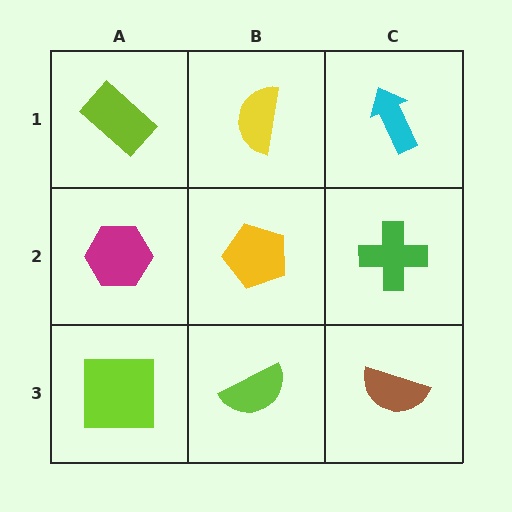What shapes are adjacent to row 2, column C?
A cyan arrow (row 1, column C), a brown semicircle (row 3, column C), a yellow pentagon (row 2, column B).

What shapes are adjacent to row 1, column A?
A magenta hexagon (row 2, column A), a yellow semicircle (row 1, column B).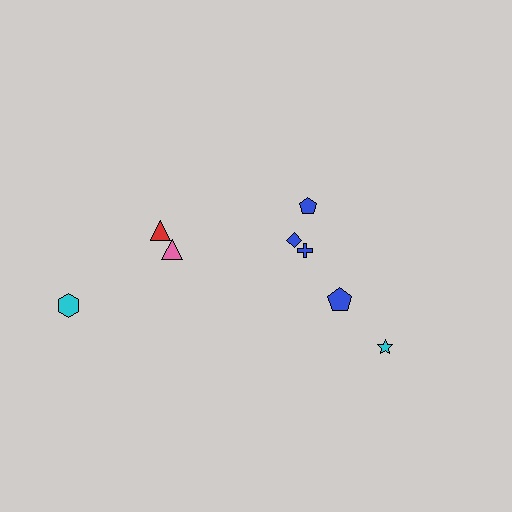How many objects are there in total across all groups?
There are 8 objects.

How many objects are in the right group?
There are 5 objects.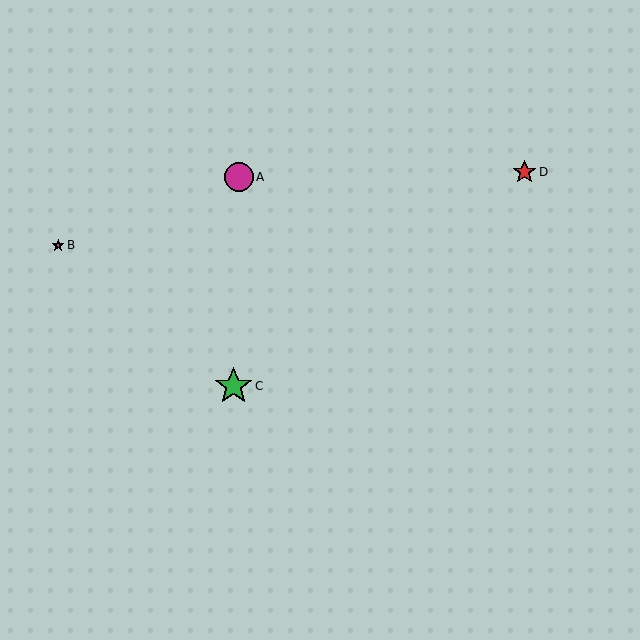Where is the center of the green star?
The center of the green star is at (233, 386).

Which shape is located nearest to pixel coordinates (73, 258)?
The magenta star (labeled B) at (58, 245) is nearest to that location.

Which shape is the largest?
The green star (labeled C) is the largest.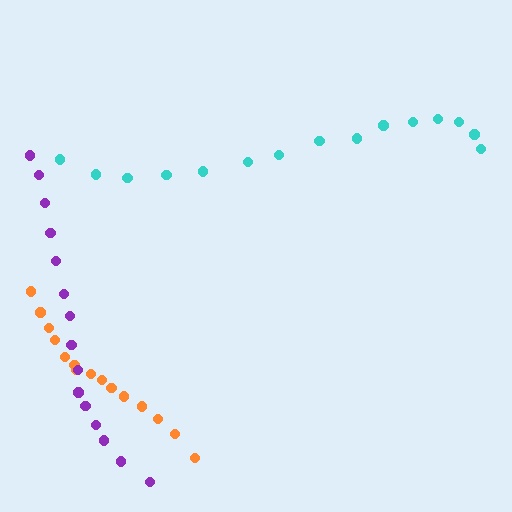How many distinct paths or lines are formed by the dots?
There are 3 distinct paths.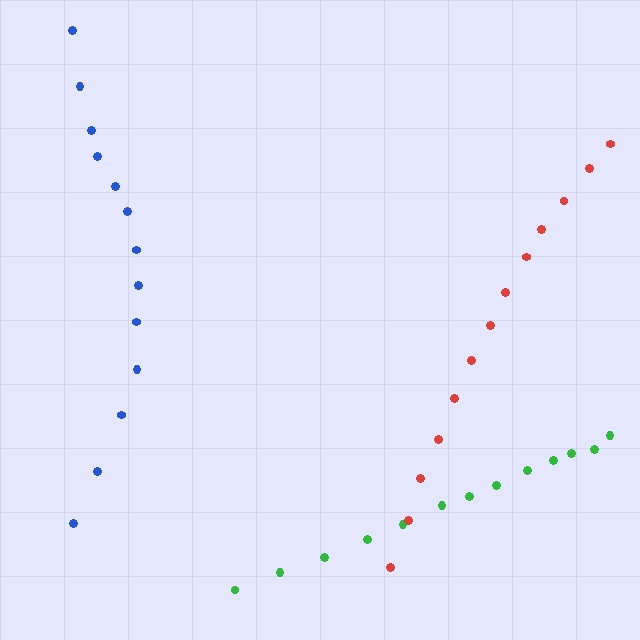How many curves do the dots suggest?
There are 3 distinct paths.